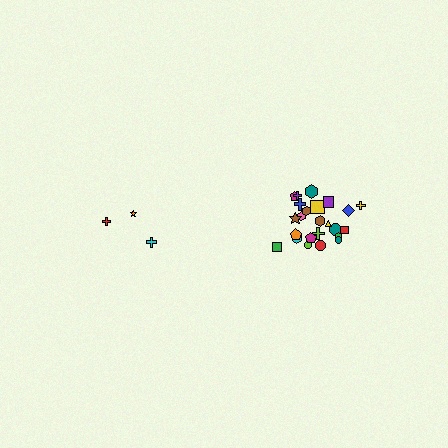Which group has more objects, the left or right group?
The right group.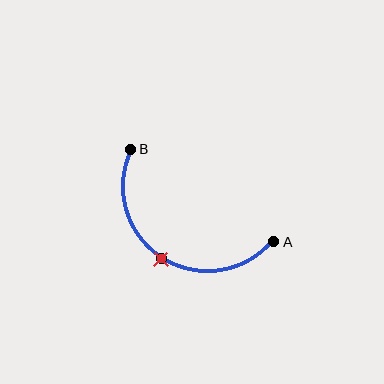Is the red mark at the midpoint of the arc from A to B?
Yes. The red mark lies on the arc at equal arc-length from both A and B — it is the arc midpoint.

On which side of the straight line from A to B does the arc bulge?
The arc bulges below the straight line connecting A and B.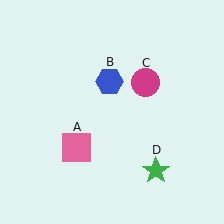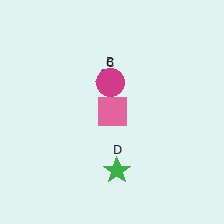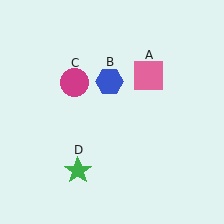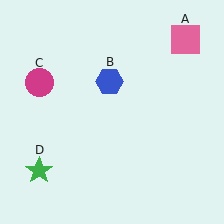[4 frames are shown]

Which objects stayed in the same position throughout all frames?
Blue hexagon (object B) remained stationary.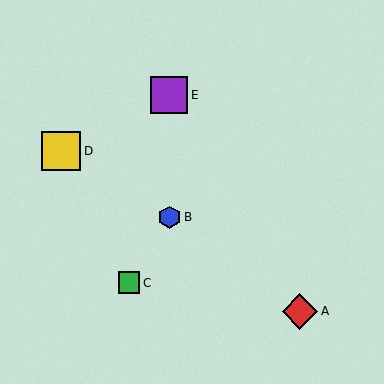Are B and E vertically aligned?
Yes, both are at x≈169.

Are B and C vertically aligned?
No, B is at x≈169 and C is at x≈129.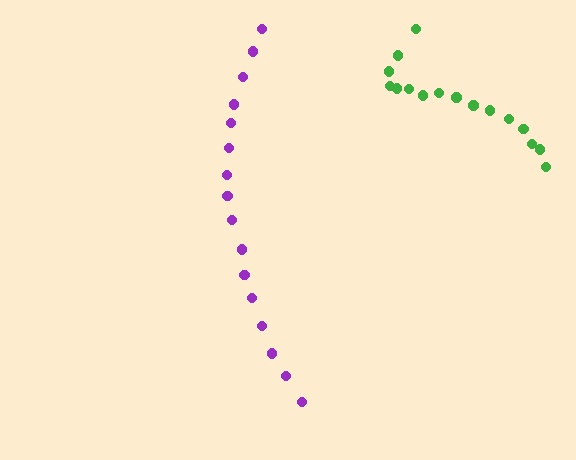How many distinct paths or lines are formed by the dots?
There are 2 distinct paths.